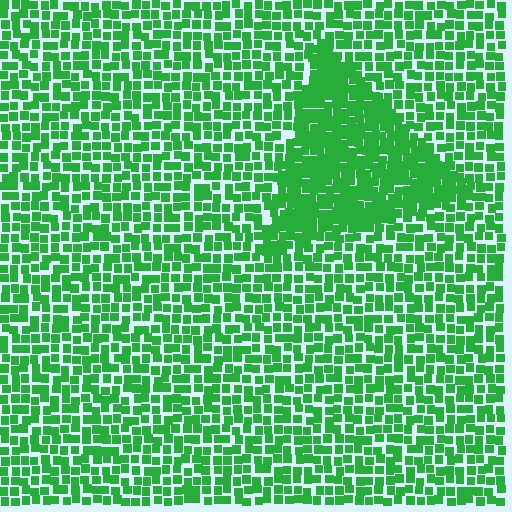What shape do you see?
I see a triangle.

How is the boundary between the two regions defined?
The boundary is defined by a change in element density (approximately 1.7x ratio). All elements are the same color, size, and shape.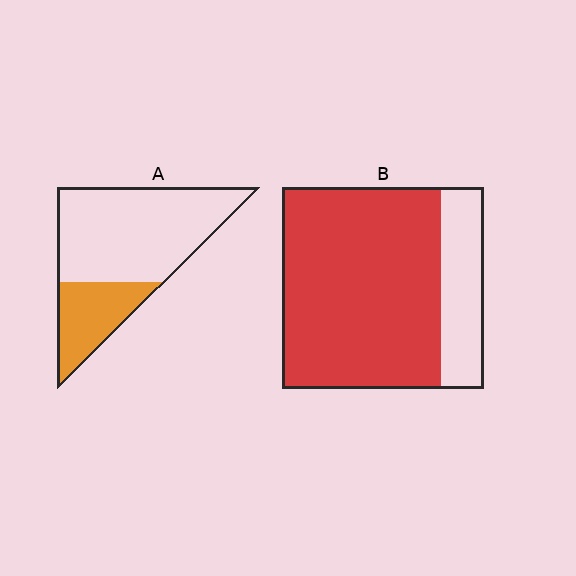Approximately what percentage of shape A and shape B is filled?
A is approximately 30% and B is approximately 80%.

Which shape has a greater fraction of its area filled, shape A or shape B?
Shape B.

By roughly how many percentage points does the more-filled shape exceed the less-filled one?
By roughly 50 percentage points (B over A).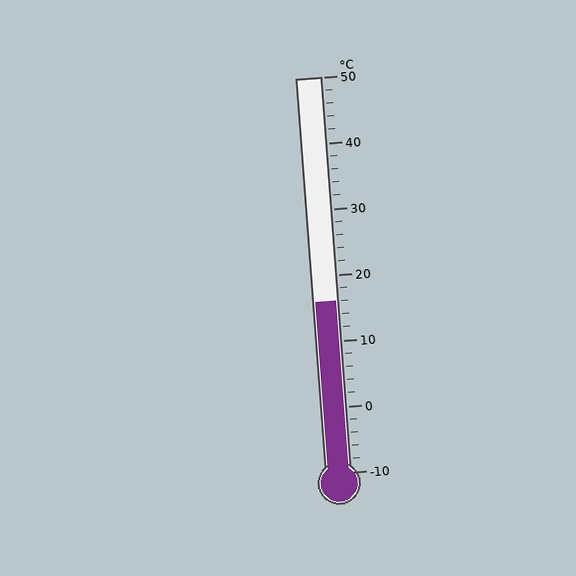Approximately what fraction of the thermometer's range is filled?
The thermometer is filled to approximately 45% of its range.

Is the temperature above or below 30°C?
The temperature is below 30°C.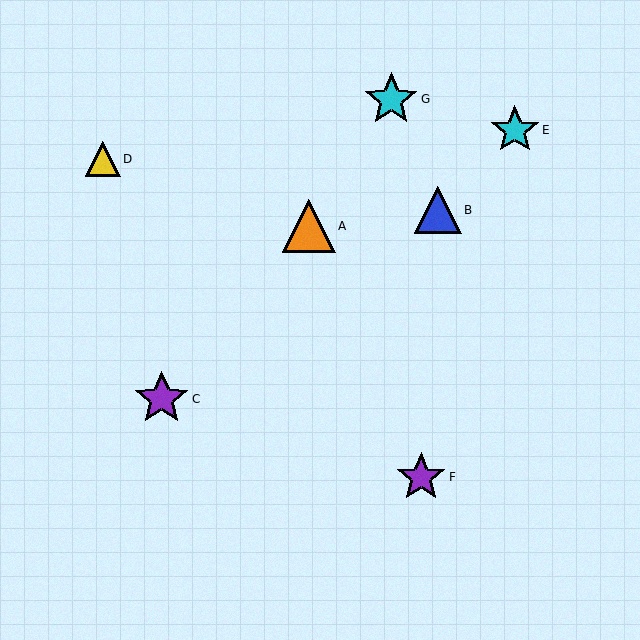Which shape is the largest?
The purple star (labeled C) is the largest.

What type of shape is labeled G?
Shape G is a cyan star.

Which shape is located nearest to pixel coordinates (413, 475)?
The purple star (labeled F) at (421, 477) is nearest to that location.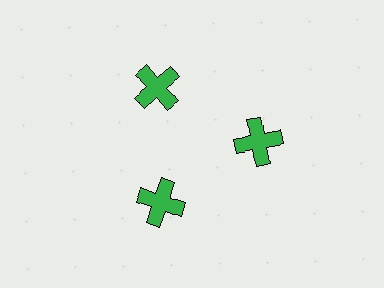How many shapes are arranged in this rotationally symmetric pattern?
There are 3 shapes, arranged in 3 groups of 1.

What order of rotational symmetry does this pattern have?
This pattern has 3-fold rotational symmetry.